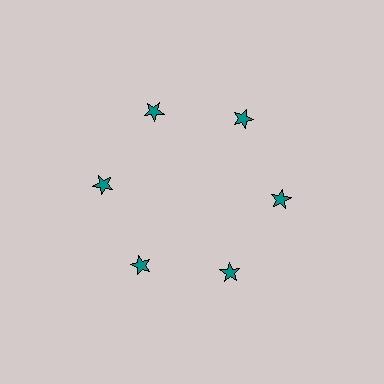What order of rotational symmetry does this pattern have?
This pattern has 6-fold rotational symmetry.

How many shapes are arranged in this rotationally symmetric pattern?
There are 6 shapes, arranged in 6 groups of 1.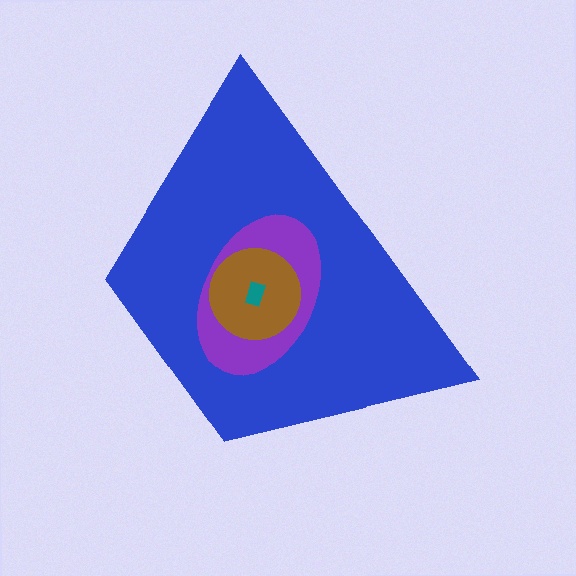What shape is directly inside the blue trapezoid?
The purple ellipse.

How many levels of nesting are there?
4.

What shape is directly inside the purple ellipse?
The brown circle.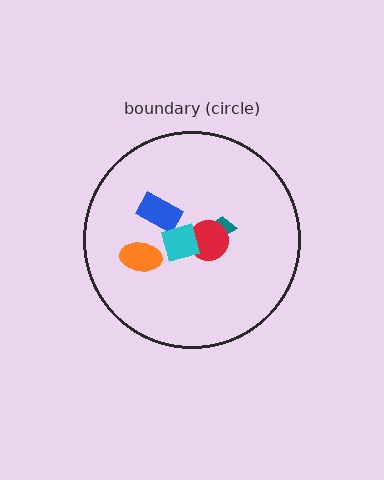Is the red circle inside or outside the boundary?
Inside.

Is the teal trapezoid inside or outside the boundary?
Inside.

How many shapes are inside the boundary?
5 inside, 0 outside.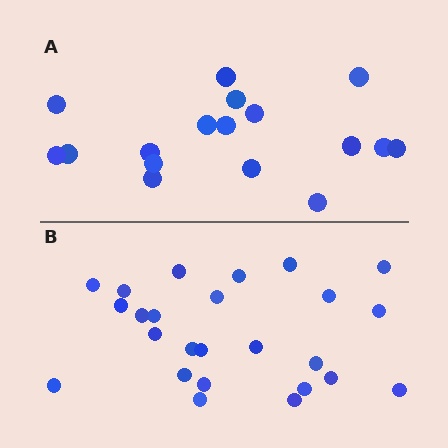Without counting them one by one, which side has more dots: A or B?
Region B (the bottom region) has more dots.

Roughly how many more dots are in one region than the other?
Region B has roughly 8 or so more dots than region A.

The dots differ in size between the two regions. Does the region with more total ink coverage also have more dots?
No. Region A has more total ink coverage because its dots are larger, but region B actually contains more individual dots. Total area can be misleading — the number of items is what matters here.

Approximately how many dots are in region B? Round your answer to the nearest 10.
About 20 dots. (The exact count is 25, which rounds to 20.)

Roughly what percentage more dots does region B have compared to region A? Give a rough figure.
About 45% more.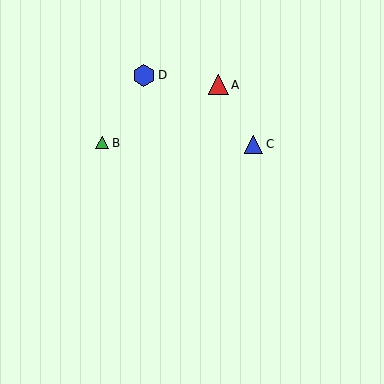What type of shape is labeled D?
Shape D is a blue hexagon.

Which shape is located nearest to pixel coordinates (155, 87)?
The blue hexagon (labeled D) at (144, 75) is nearest to that location.